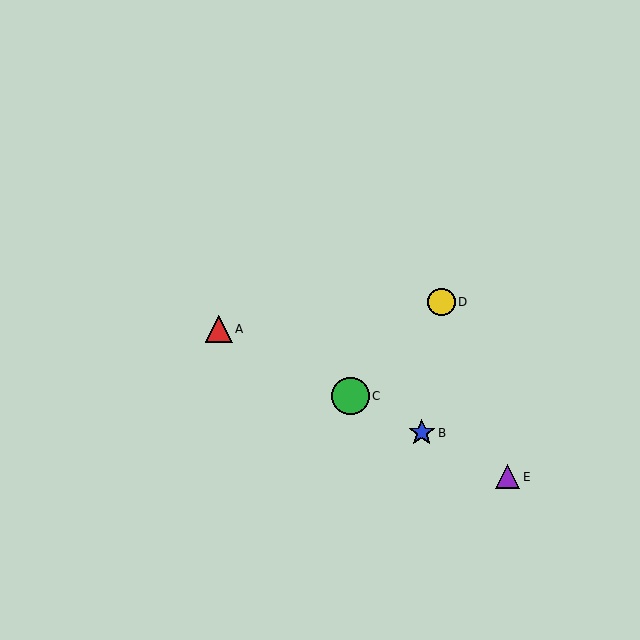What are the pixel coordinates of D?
Object D is at (441, 302).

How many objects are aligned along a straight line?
4 objects (A, B, C, E) are aligned along a straight line.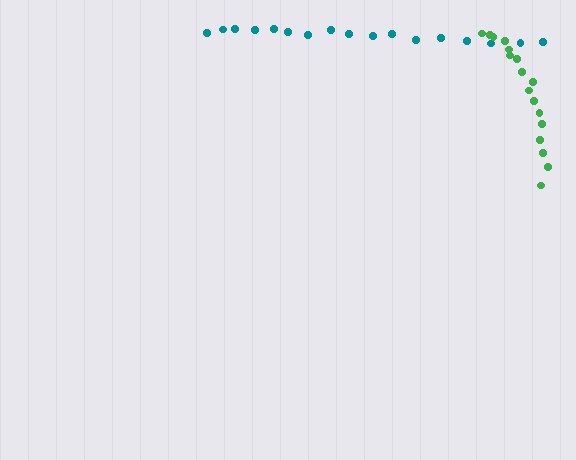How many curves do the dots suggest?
There are 2 distinct paths.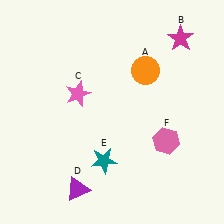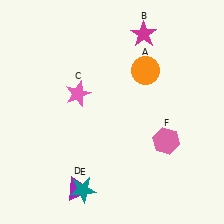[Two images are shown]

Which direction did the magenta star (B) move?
The magenta star (B) moved left.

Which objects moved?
The objects that moved are: the magenta star (B), the teal star (E).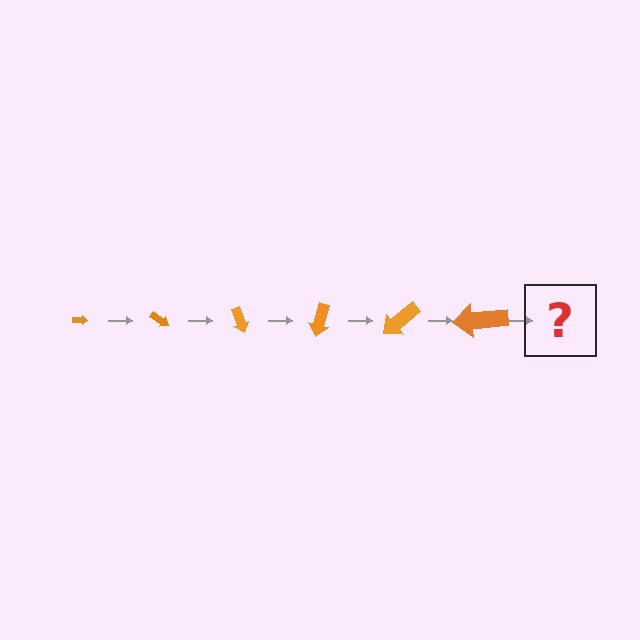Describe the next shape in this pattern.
It should be an arrow, larger than the previous one and rotated 210 degrees from the start.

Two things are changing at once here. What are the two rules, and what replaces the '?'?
The two rules are that the arrow grows larger each step and it rotates 35 degrees each step. The '?' should be an arrow, larger than the previous one and rotated 210 degrees from the start.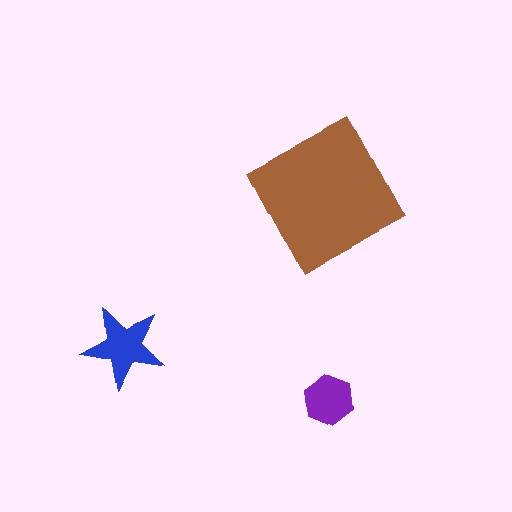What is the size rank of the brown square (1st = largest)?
1st.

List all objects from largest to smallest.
The brown square, the blue star, the purple hexagon.